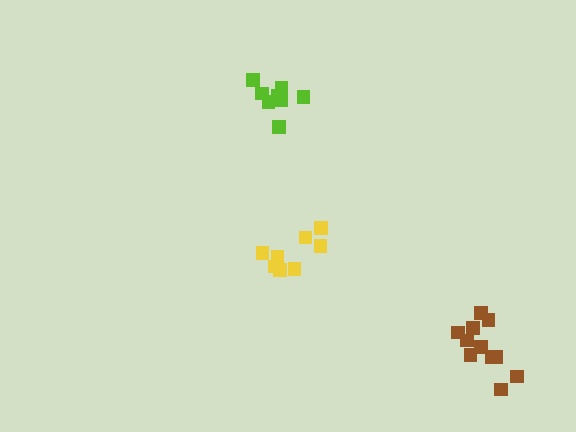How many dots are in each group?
Group 1: 8 dots, Group 2: 8 dots, Group 3: 11 dots (27 total).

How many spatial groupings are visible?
There are 3 spatial groupings.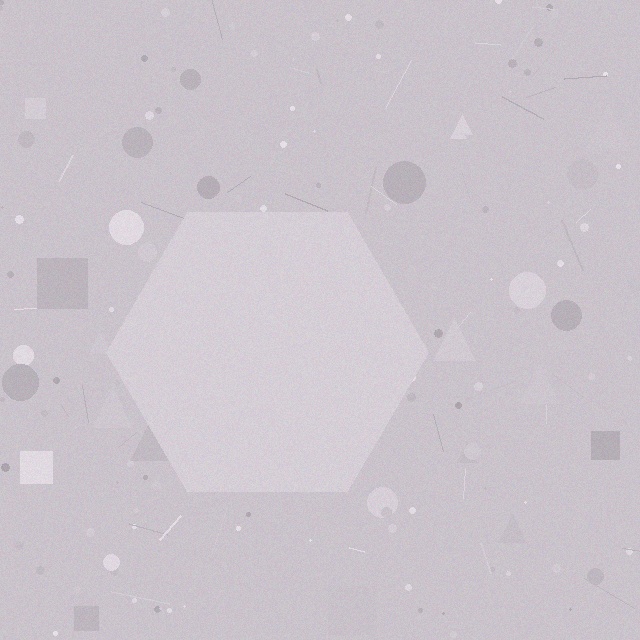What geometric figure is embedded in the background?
A hexagon is embedded in the background.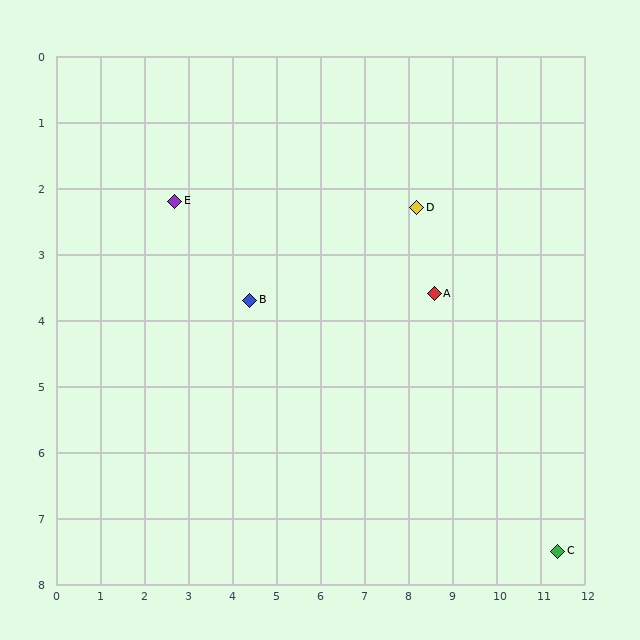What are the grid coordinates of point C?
Point C is at approximately (11.4, 7.5).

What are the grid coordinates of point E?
Point E is at approximately (2.7, 2.2).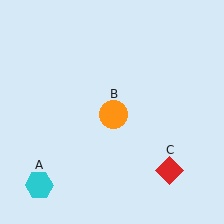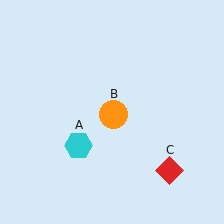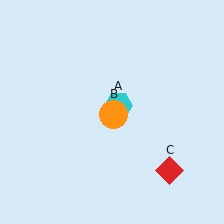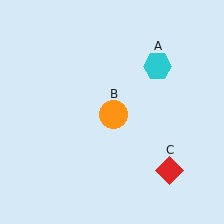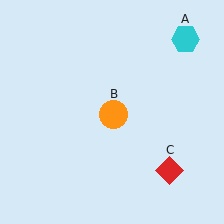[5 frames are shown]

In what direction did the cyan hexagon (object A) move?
The cyan hexagon (object A) moved up and to the right.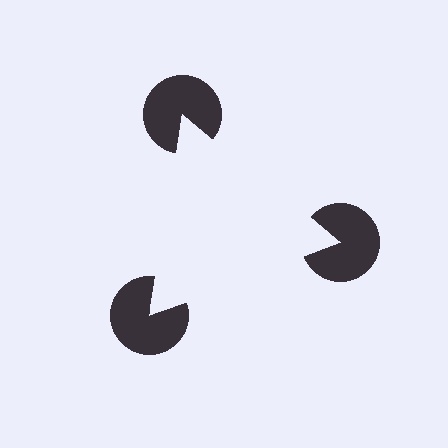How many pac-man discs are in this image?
There are 3 — one at each vertex of the illusory triangle.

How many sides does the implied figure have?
3 sides.